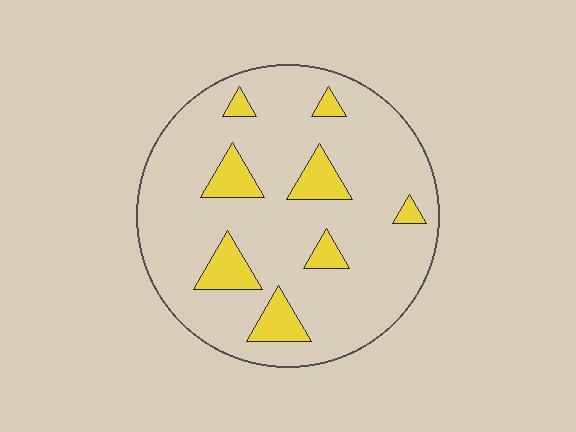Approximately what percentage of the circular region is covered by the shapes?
Approximately 15%.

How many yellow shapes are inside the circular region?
8.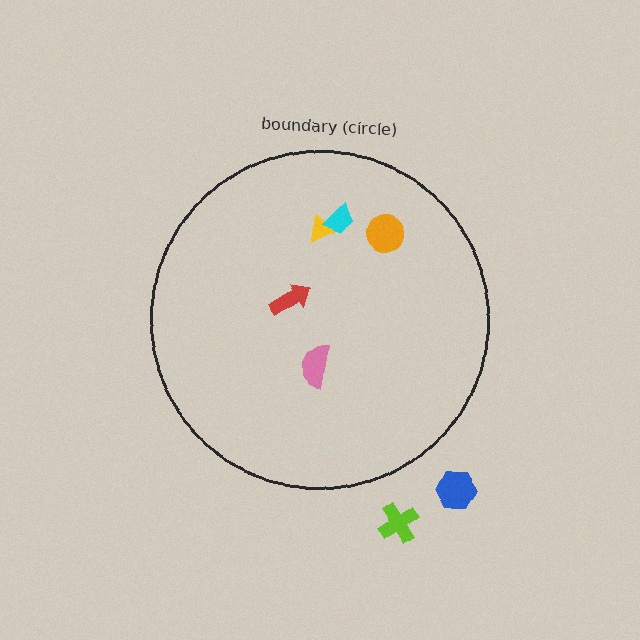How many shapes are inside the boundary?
5 inside, 2 outside.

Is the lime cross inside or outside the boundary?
Outside.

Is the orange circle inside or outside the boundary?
Inside.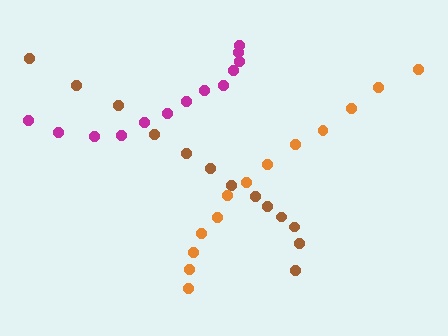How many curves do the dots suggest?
There are 3 distinct paths.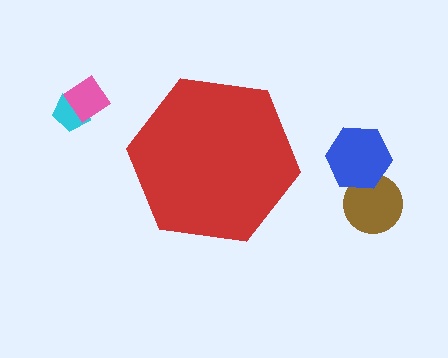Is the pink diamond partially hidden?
No, the pink diamond is fully visible.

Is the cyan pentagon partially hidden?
No, the cyan pentagon is fully visible.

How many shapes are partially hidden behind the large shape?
0 shapes are partially hidden.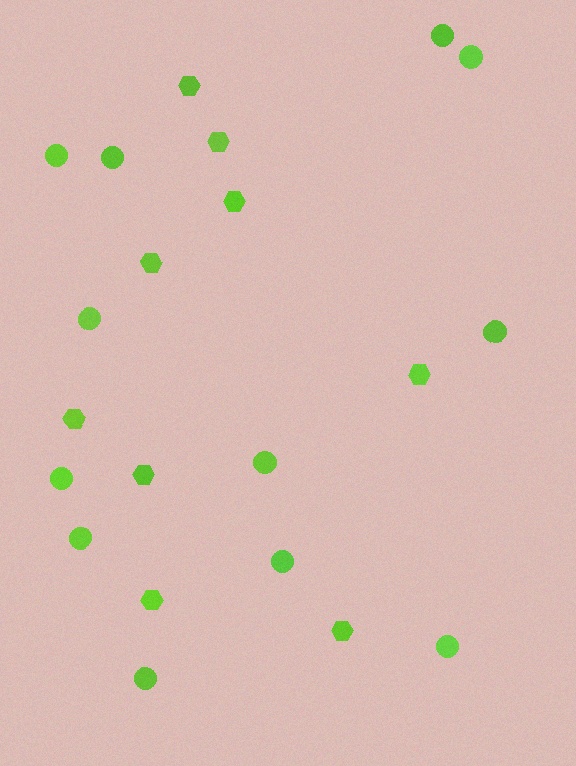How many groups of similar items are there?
There are 2 groups: one group of circles (12) and one group of hexagons (9).